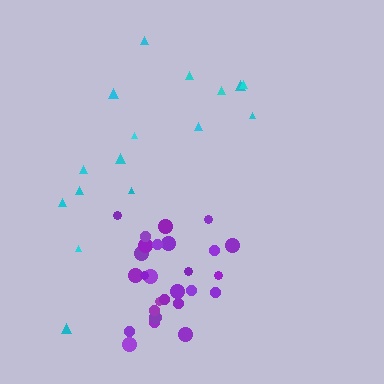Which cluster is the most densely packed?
Purple.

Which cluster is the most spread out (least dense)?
Cyan.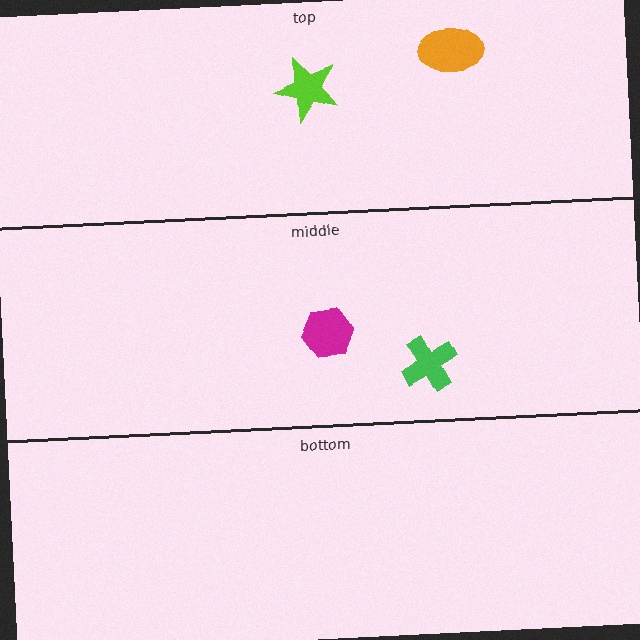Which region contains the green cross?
The middle region.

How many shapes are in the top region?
2.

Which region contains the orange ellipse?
The top region.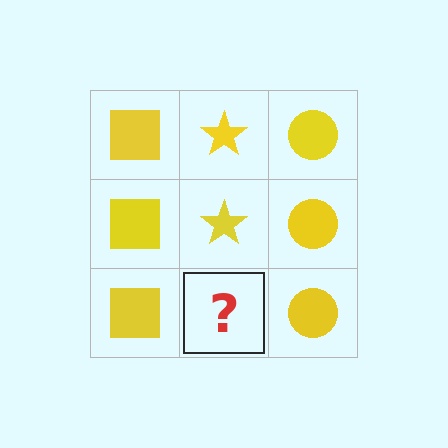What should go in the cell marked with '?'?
The missing cell should contain a yellow star.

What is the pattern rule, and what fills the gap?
The rule is that each column has a consistent shape. The gap should be filled with a yellow star.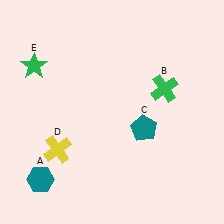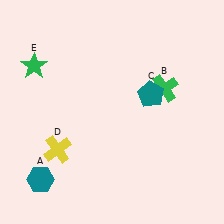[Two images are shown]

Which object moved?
The teal pentagon (C) moved up.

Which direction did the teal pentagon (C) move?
The teal pentagon (C) moved up.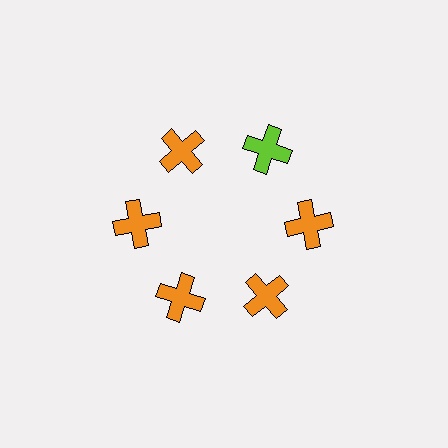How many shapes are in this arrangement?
There are 6 shapes arranged in a ring pattern.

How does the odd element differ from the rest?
It has a different color: lime instead of orange.